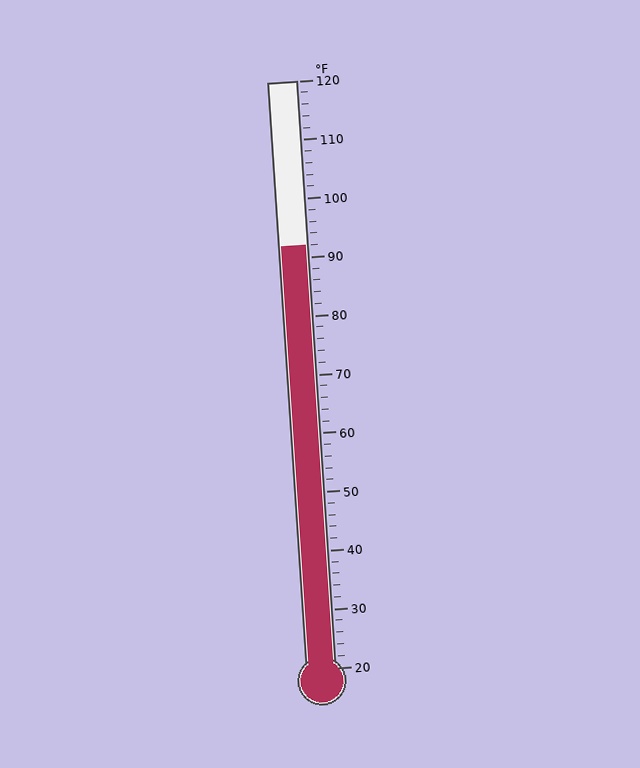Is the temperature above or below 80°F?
The temperature is above 80°F.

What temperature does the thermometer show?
The thermometer shows approximately 92°F.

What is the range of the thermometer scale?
The thermometer scale ranges from 20°F to 120°F.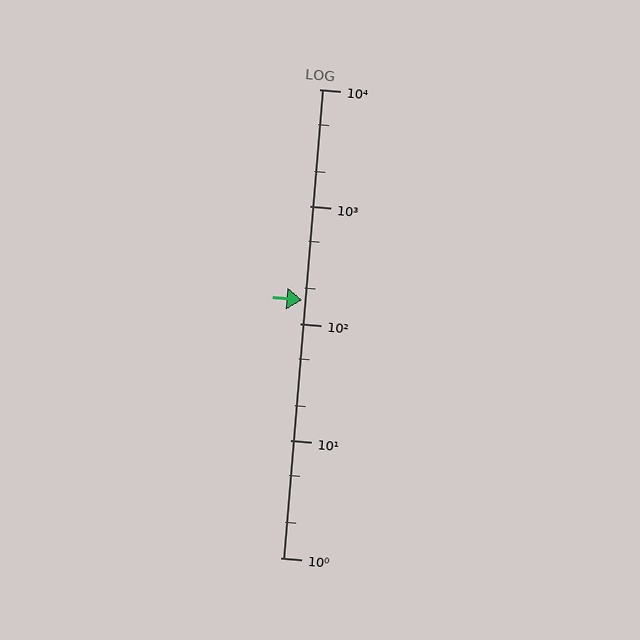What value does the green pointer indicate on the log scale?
The pointer indicates approximately 160.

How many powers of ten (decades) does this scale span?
The scale spans 4 decades, from 1 to 10000.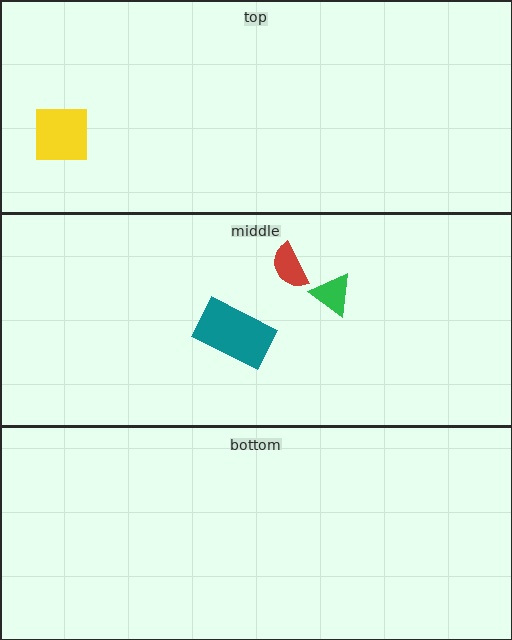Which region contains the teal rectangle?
The middle region.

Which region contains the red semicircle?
The middle region.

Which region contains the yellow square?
The top region.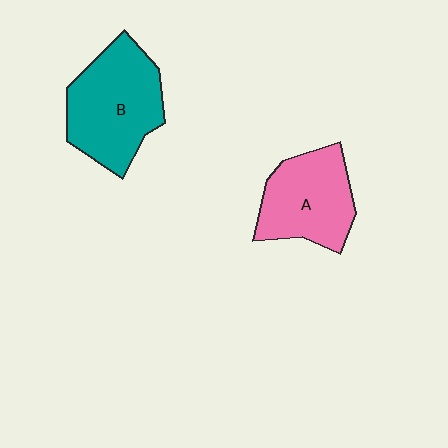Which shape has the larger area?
Shape B (teal).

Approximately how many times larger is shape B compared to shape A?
Approximately 1.2 times.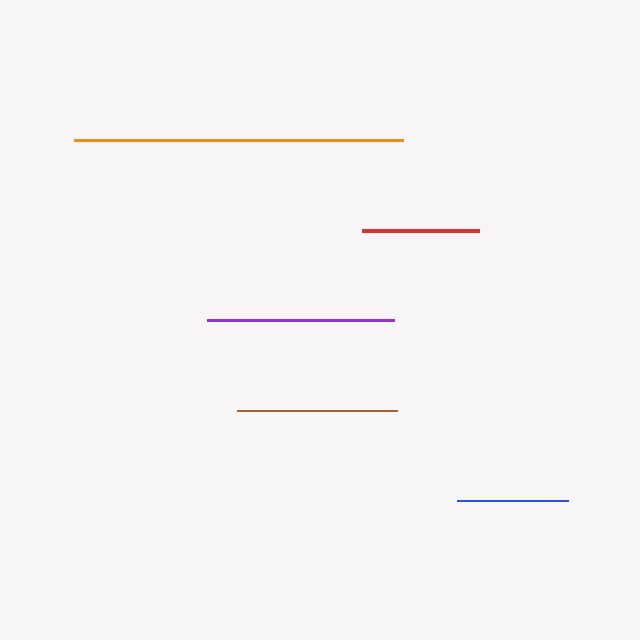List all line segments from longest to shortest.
From longest to shortest: orange, purple, brown, red, blue.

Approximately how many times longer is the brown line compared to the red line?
The brown line is approximately 1.4 times the length of the red line.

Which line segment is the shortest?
The blue line is the shortest at approximately 111 pixels.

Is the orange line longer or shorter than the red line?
The orange line is longer than the red line.